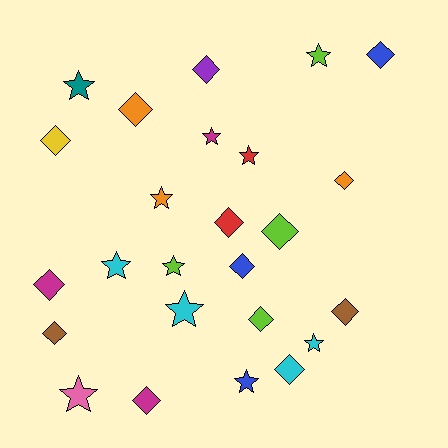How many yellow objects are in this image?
There is 1 yellow object.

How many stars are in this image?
There are 11 stars.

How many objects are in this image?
There are 25 objects.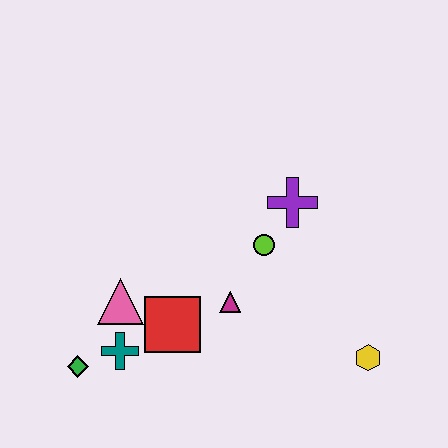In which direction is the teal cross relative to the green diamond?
The teal cross is to the right of the green diamond.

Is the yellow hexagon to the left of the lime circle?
No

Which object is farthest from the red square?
The yellow hexagon is farthest from the red square.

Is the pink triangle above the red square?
Yes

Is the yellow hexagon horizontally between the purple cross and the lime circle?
No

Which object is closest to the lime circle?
The purple cross is closest to the lime circle.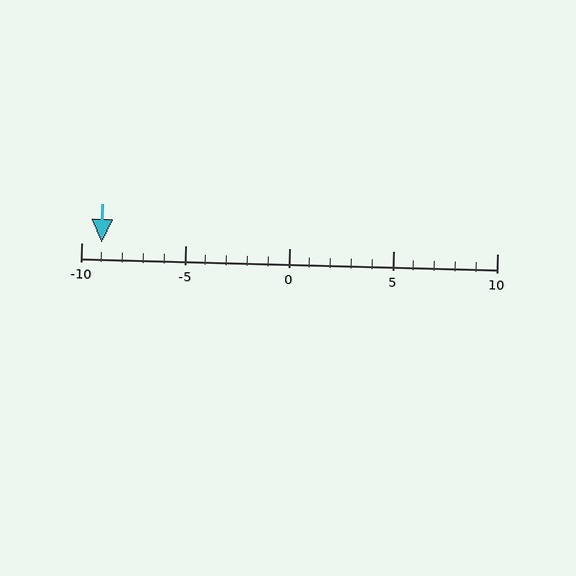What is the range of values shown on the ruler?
The ruler shows values from -10 to 10.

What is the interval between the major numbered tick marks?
The major tick marks are spaced 5 units apart.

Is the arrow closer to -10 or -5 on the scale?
The arrow is closer to -10.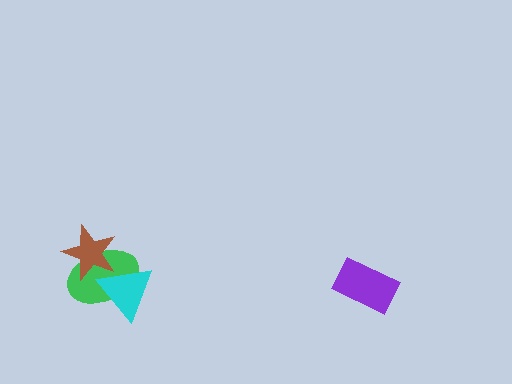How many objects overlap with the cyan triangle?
2 objects overlap with the cyan triangle.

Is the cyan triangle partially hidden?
No, no other shape covers it.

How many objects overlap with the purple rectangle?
0 objects overlap with the purple rectangle.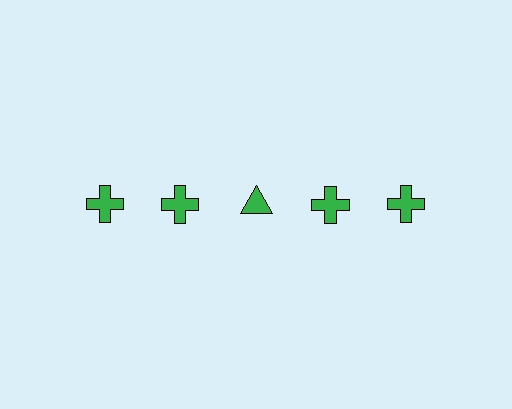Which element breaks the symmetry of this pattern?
The green triangle in the top row, center column breaks the symmetry. All other shapes are green crosses.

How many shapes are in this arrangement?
There are 5 shapes arranged in a grid pattern.